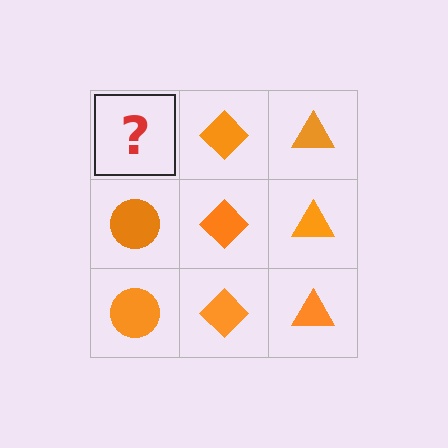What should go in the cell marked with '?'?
The missing cell should contain an orange circle.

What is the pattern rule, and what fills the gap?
The rule is that each column has a consistent shape. The gap should be filled with an orange circle.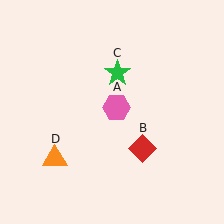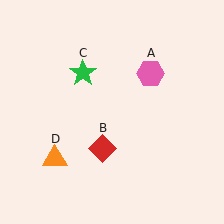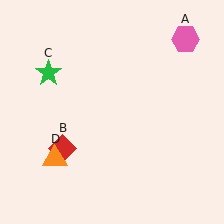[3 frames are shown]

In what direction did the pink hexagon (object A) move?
The pink hexagon (object A) moved up and to the right.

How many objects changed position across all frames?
3 objects changed position: pink hexagon (object A), red diamond (object B), green star (object C).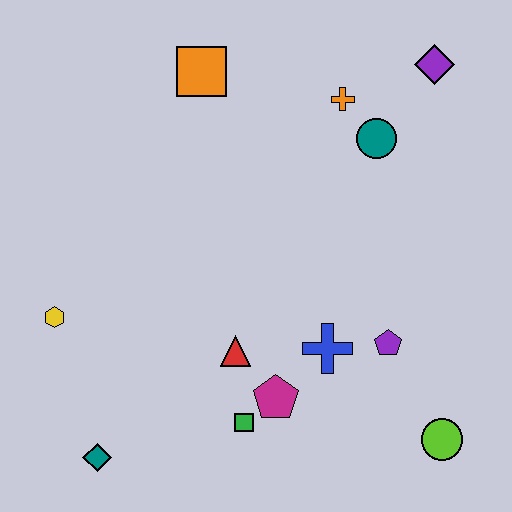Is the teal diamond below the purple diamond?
Yes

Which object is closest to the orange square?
The orange cross is closest to the orange square.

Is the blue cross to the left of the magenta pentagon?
No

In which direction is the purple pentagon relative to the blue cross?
The purple pentagon is to the right of the blue cross.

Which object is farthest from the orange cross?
The teal diamond is farthest from the orange cross.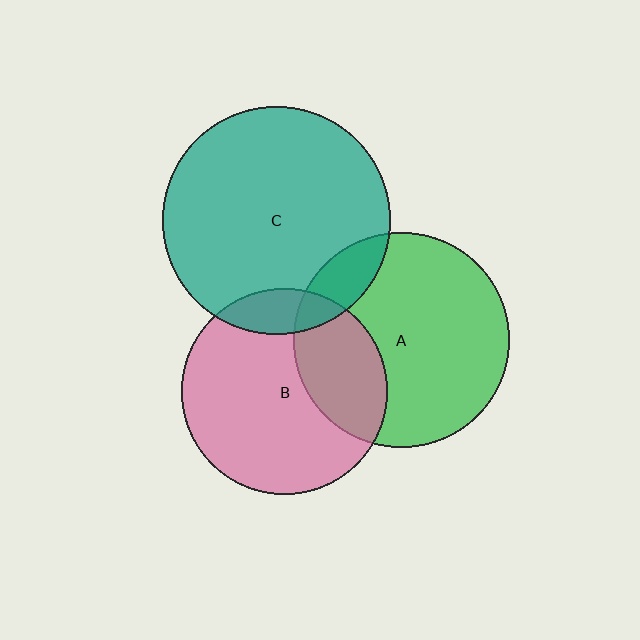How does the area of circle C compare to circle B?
Approximately 1.2 times.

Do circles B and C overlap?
Yes.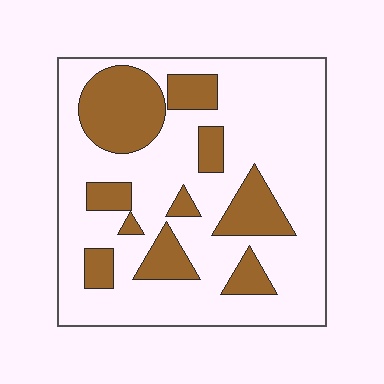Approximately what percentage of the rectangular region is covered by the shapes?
Approximately 25%.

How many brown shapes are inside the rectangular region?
10.